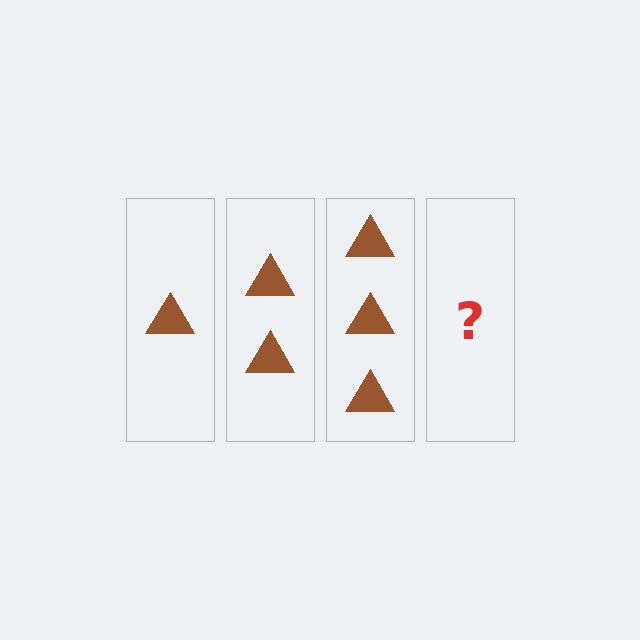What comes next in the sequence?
The next element should be 4 triangles.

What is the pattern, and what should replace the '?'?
The pattern is that each step adds one more triangle. The '?' should be 4 triangles.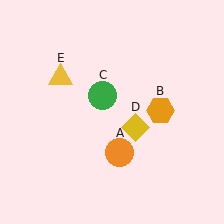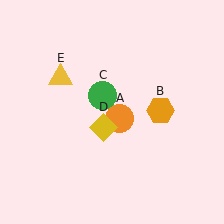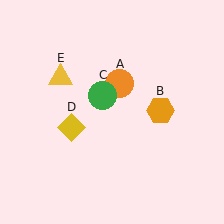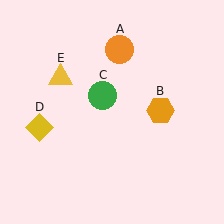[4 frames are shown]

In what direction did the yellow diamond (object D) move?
The yellow diamond (object D) moved left.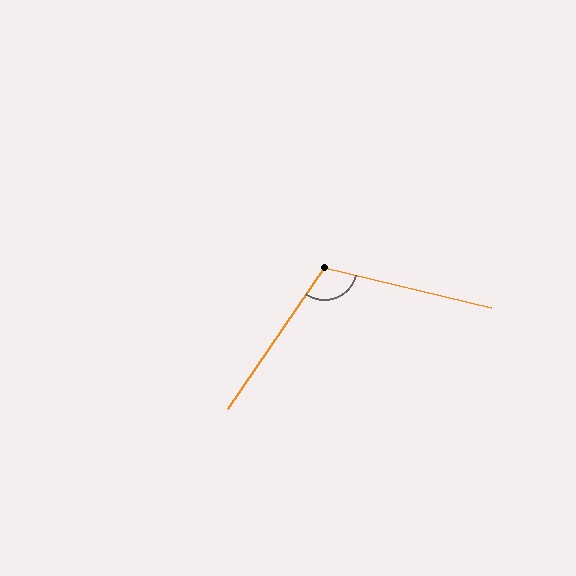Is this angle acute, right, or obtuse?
It is obtuse.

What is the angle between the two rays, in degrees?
Approximately 111 degrees.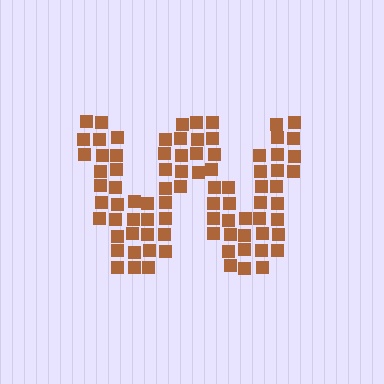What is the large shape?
The large shape is the letter W.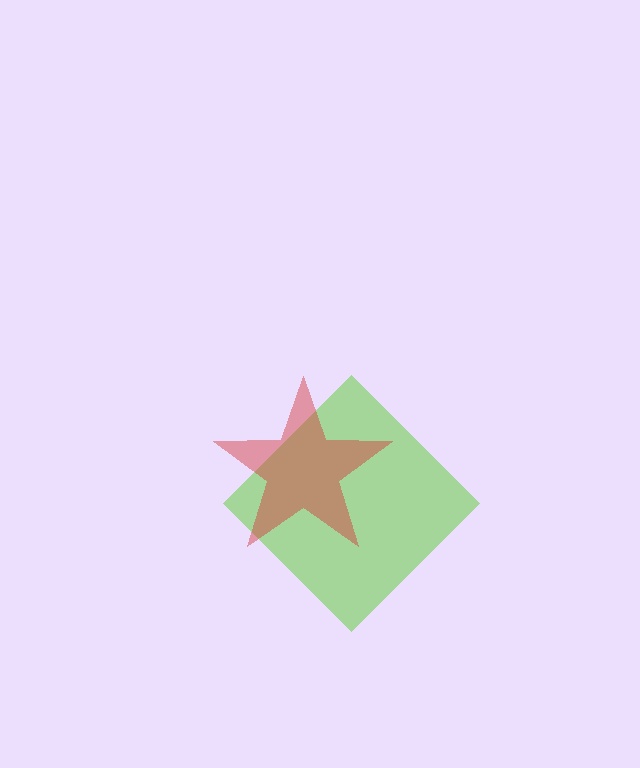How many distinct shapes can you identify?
There are 2 distinct shapes: a lime diamond, a red star.